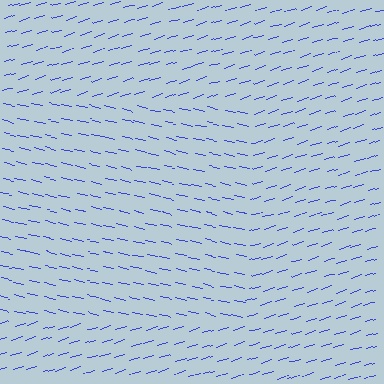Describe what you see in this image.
The image is filled with small blue line segments. A rectangle region in the image has lines oriented differently from the surrounding lines, creating a visible texture boundary.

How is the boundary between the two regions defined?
The boundary is defined purely by a change in line orientation (approximately 30 degrees difference). All lines are the same color and thickness.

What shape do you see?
I see a rectangle.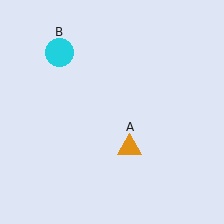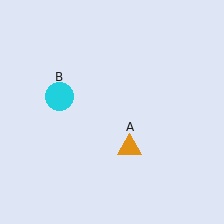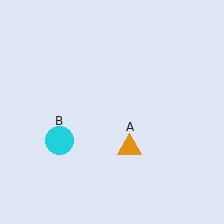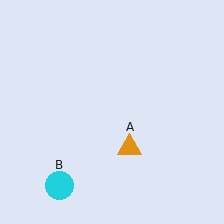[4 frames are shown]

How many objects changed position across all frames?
1 object changed position: cyan circle (object B).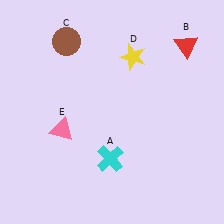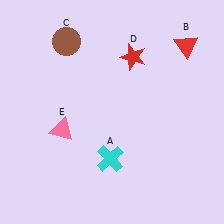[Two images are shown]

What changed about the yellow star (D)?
In Image 1, D is yellow. In Image 2, it changed to red.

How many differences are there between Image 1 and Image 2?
There is 1 difference between the two images.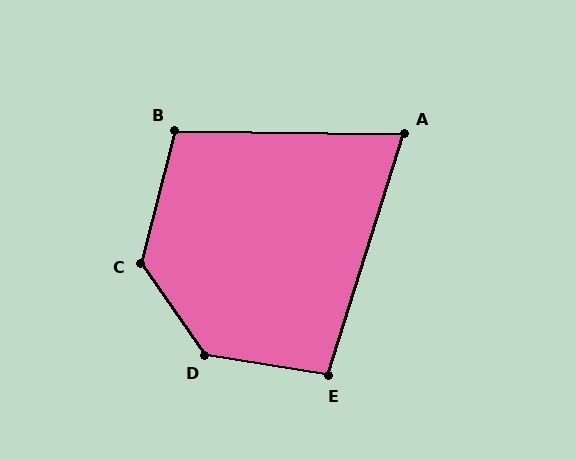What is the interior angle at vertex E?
Approximately 98 degrees (obtuse).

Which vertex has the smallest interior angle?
A, at approximately 73 degrees.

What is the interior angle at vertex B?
Approximately 103 degrees (obtuse).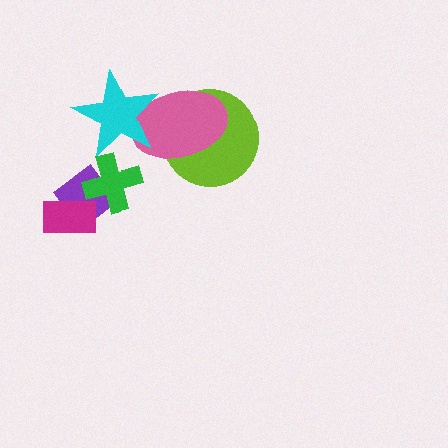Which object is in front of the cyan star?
The green cross is in front of the cyan star.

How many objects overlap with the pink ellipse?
2 objects overlap with the pink ellipse.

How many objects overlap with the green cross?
2 objects overlap with the green cross.